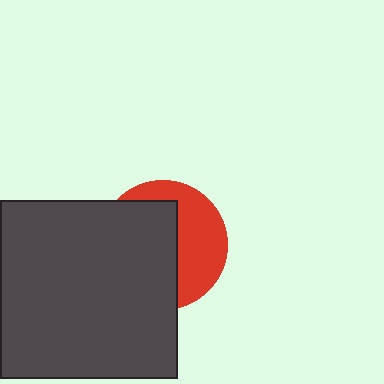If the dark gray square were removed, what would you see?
You would see the complete red circle.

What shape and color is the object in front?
The object in front is a dark gray square.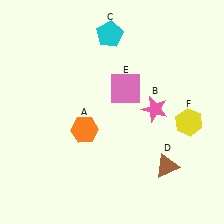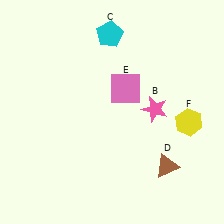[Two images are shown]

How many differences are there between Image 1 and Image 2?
There is 1 difference between the two images.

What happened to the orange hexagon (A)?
The orange hexagon (A) was removed in Image 2. It was in the bottom-left area of Image 1.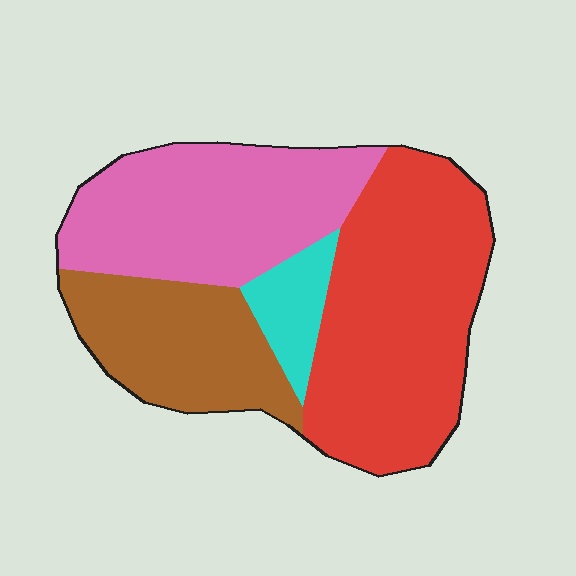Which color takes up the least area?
Cyan, at roughly 5%.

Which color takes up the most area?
Red, at roughly 40%.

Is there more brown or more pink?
Pink.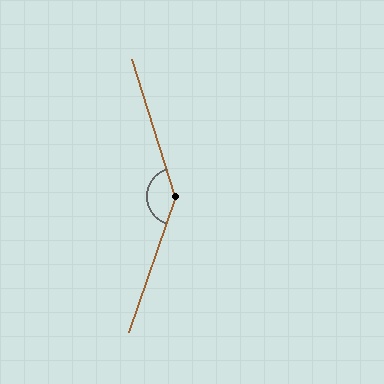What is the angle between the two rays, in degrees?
Approximately 143 degrees.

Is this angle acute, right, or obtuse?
It is obtuse.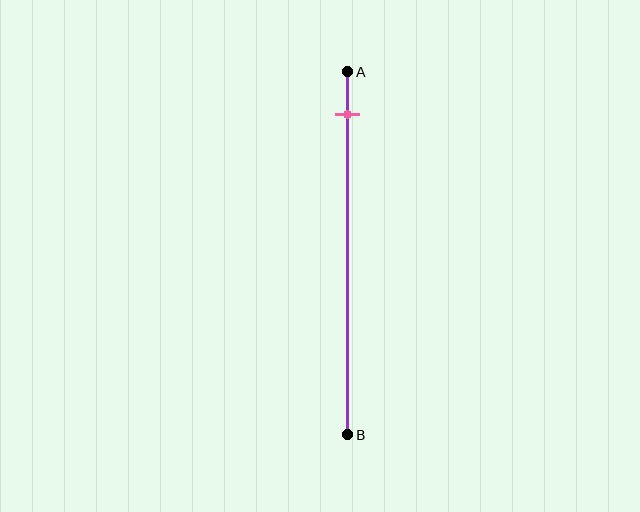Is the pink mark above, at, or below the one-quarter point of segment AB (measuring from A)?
The pink mark is above the one-quarter point of segment AB.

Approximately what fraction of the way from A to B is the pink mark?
The pink mark is approximately 10% of the way from A to B.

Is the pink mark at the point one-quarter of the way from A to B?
No, the mark is at about 10% from A, not at the 25% one-quarter point.